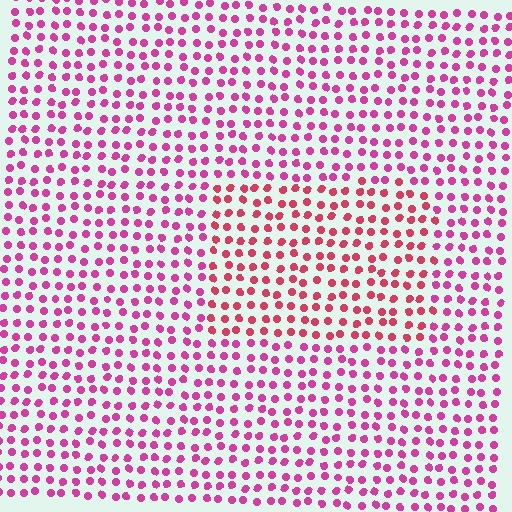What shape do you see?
I see a rectangle.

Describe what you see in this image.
The image is filled with small magenta elements in a uniform arrangement. A rectangle-shaped region is visible where the elements are tinted to a slightly different hue, forming a subtle color boundary.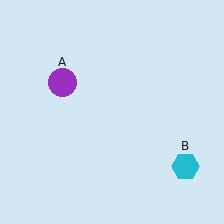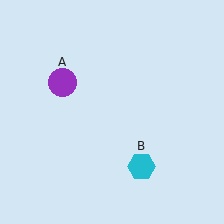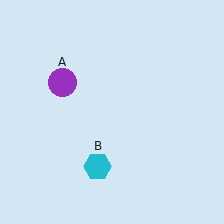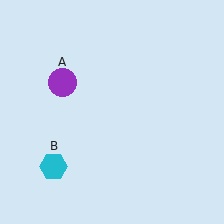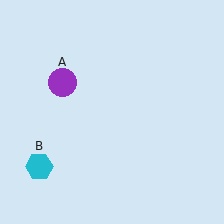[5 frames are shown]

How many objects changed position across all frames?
1 object changed position: cyan hexagon (object B).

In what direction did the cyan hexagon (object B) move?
The cyan hexagon (object B) moved left.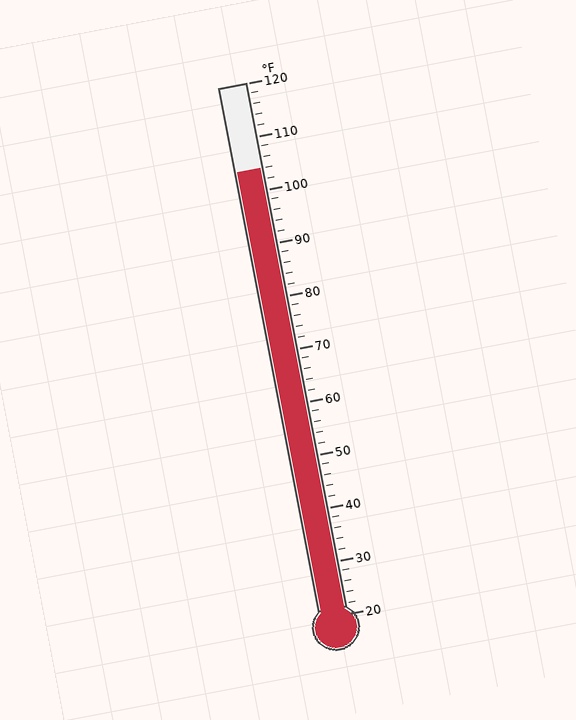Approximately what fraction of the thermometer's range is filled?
The thermometer is filled to approximately 85% of its range.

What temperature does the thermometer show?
The thermometer shows approximately 104°F.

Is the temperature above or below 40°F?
The temperature is above 40°F.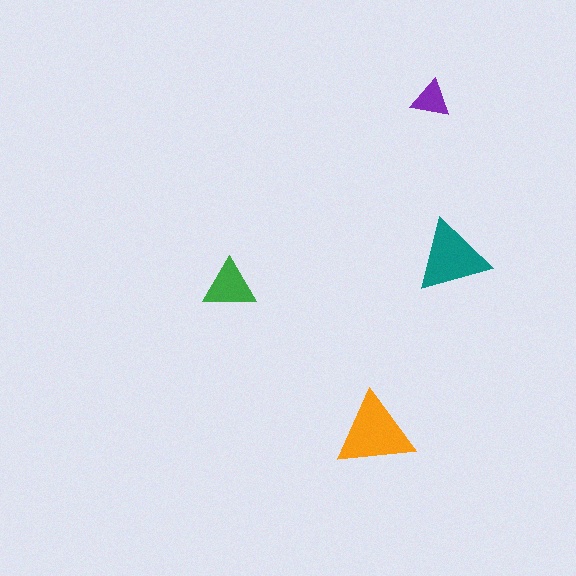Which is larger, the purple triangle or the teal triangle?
The teal one.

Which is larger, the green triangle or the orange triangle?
The orange one.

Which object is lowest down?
The orange triangle is bottommost.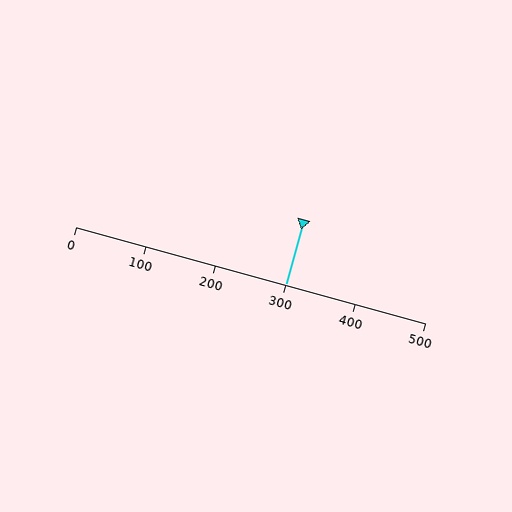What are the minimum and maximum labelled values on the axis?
The axis runs from 0 to 500.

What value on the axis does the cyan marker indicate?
The marker indicates approximately 300.